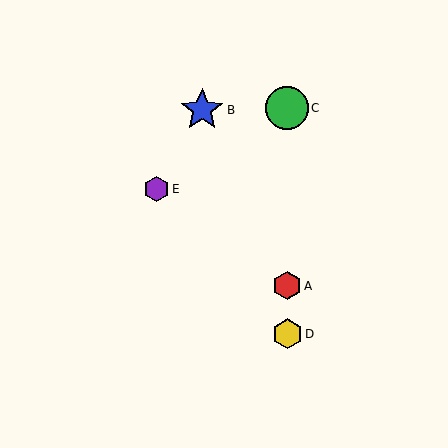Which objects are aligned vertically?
Objects A, C, D are aligned vertically.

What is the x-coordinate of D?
Object D is at x≈287.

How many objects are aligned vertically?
3 objects (A, C, D) are aligned vertically.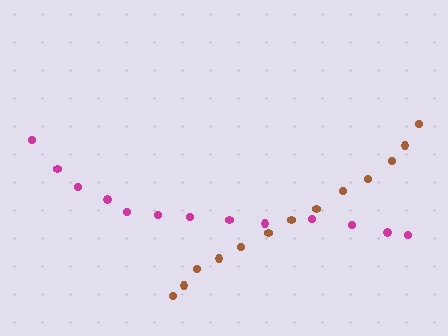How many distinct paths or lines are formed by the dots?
There are 2 distinct paths.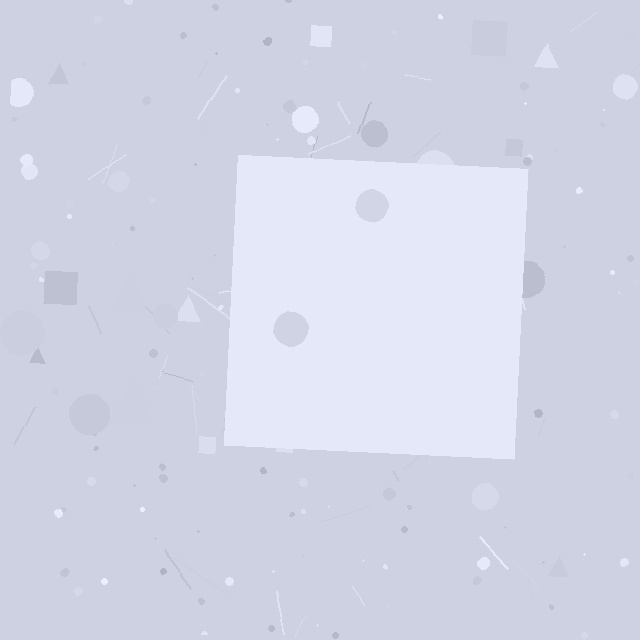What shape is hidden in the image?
A square is hidden in the image.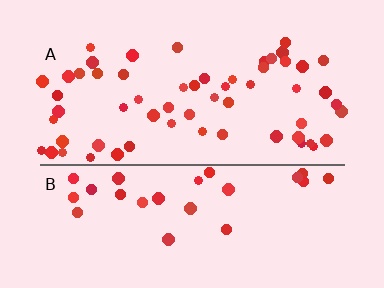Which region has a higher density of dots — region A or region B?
A (the top).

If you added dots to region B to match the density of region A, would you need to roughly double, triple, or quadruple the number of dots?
Approximately double.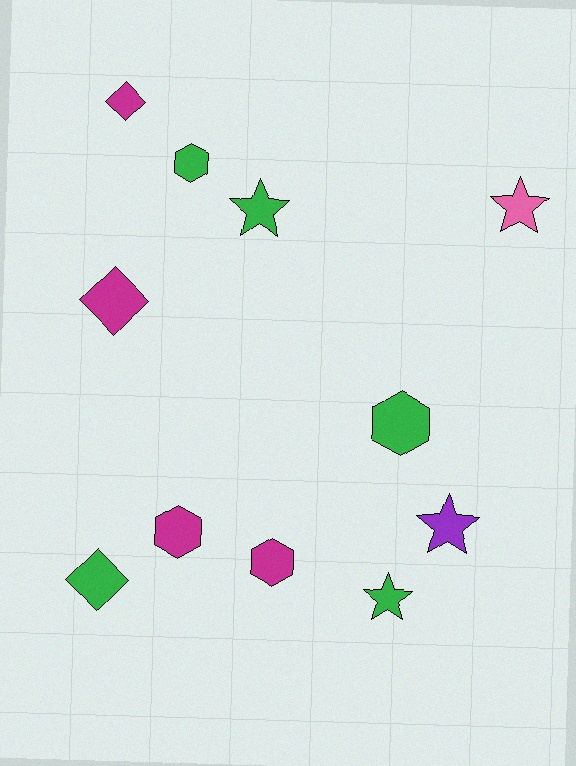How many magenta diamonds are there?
There are 2 magenta diamonds.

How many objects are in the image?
There are 11 objects.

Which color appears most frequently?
Green, with 5 objects.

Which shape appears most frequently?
Star, with 4 objects.